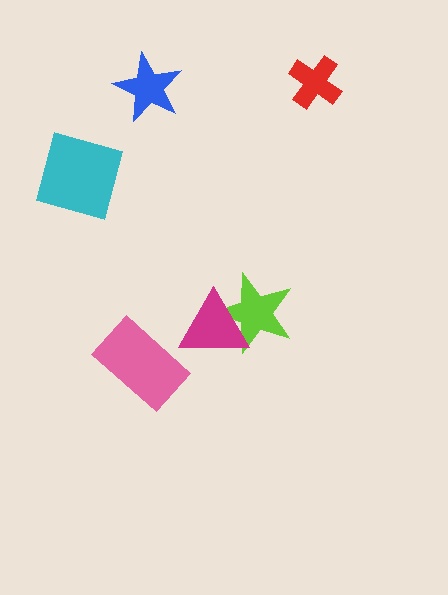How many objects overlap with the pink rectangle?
0 objects overlap with the pink rectangle.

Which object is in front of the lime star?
The magenta triangle is in front of the lime star.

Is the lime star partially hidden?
Yes, it is partially covered by another shape.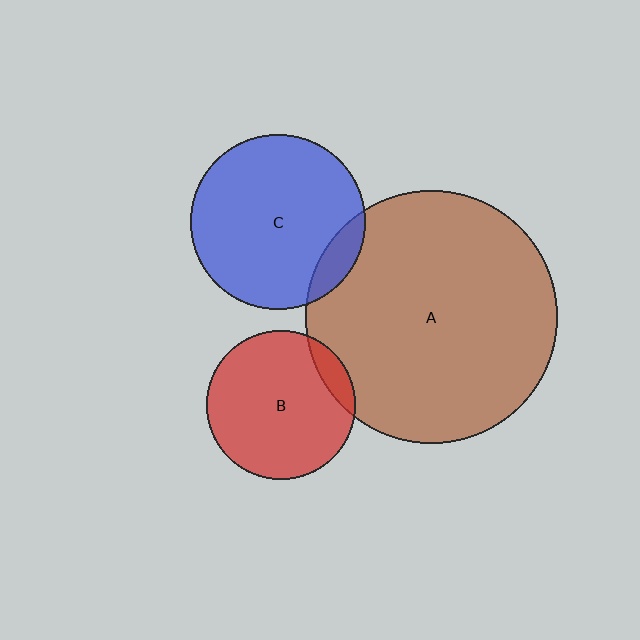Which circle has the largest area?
Circle A (brown).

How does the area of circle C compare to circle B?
Approximately 1.4 times.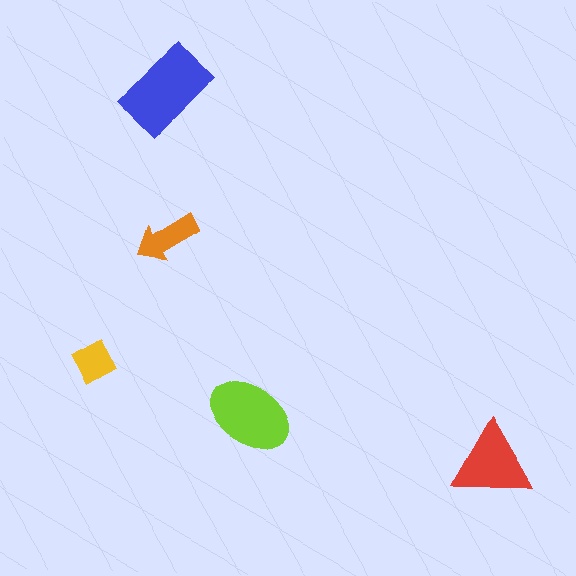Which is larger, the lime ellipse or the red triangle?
The lime ellipse.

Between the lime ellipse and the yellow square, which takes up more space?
The lime ellipse.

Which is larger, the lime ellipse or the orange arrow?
The lime ellipse.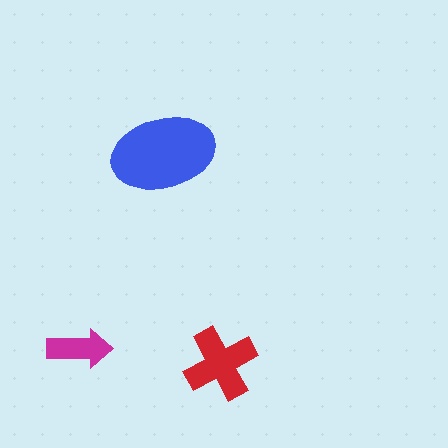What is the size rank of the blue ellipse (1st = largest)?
1st.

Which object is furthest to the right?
The red cross is rightmost.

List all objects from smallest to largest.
The magenta arrow, the red cross, the blue ellipse.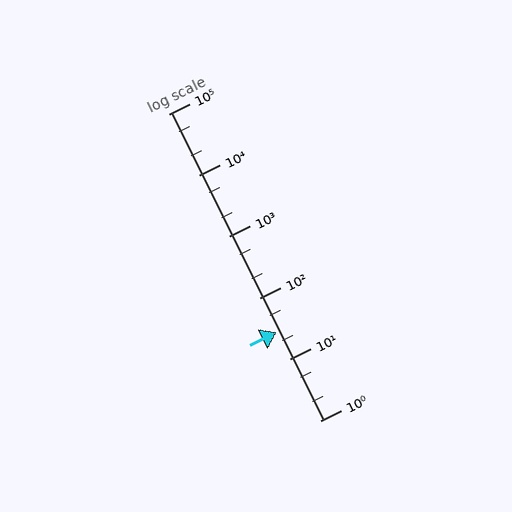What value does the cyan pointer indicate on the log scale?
The pointer indicates approximately 28.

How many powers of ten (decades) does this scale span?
The scale spans 5 decades, from 1 to 100000.